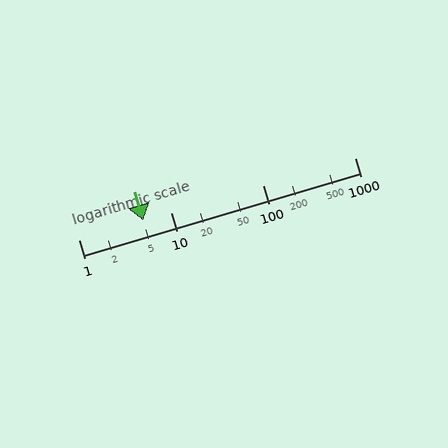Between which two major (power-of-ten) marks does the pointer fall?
The pointer is between 1 and 10.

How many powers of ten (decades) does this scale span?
The scale spans 3 decades, from 1 to 1000.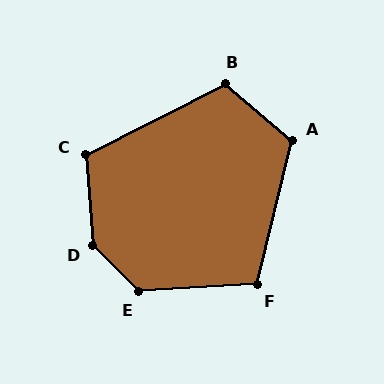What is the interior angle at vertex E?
Approximately 132 degrees (obtuse).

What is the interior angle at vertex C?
Approximately 112 degrees (obtuse).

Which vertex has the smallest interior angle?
F, at approximately 107 degrees.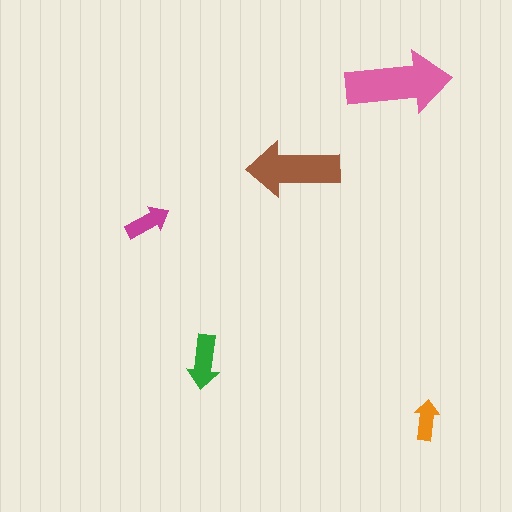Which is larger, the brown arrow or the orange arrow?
The brown one.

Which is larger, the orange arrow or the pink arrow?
The pink one.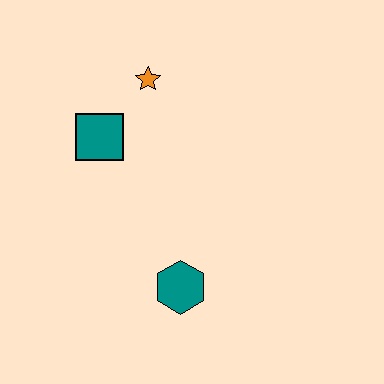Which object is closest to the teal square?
The orange star is closest to the teal square.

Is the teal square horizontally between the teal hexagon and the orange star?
No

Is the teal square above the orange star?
No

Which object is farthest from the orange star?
The teal hexagon is farthest from the orange star.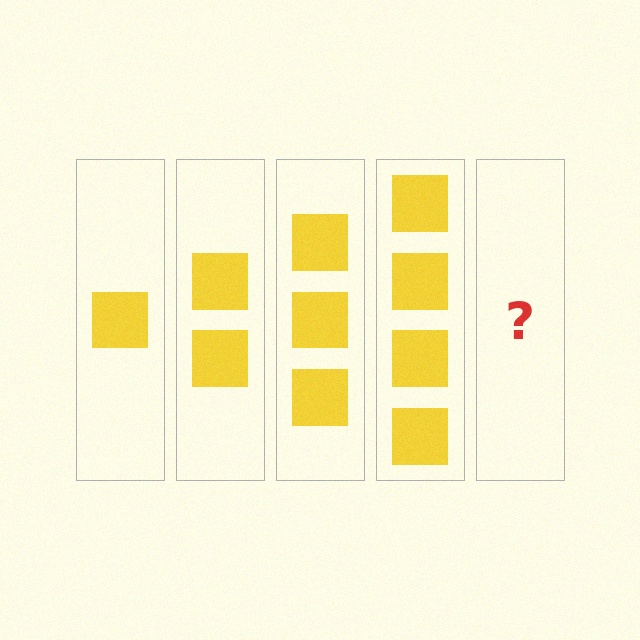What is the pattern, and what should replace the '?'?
The pattern is that each step adds one more square. The '?' should be 5 squares.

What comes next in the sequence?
The next element should be 5 squares.